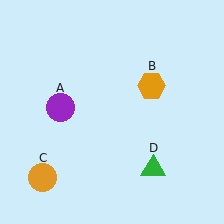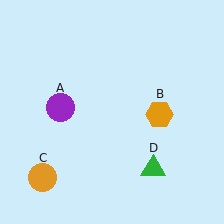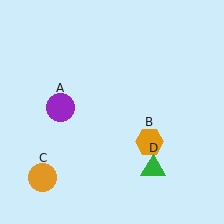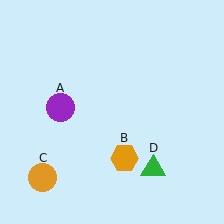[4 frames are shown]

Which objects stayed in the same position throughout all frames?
Purple circle (object A) and orange circle (object C) and green triangle (object D) remained stationary.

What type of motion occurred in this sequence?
The orange hexagon (object B) rotated clockwise around the center of the scene.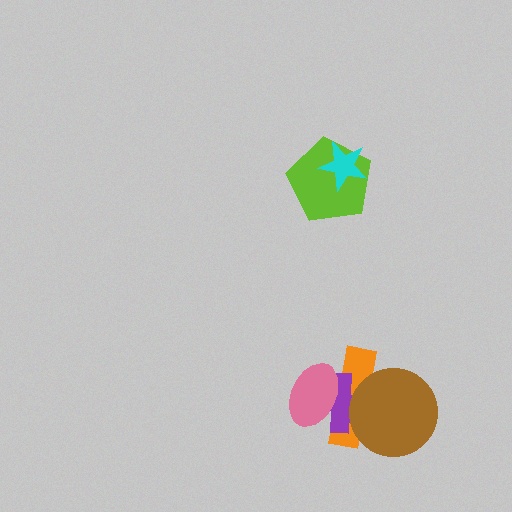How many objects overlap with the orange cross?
3 objects overlap with the orange cross.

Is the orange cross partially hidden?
Yes, it is partially covered by another shape.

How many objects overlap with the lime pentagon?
1 object overlaps with the lime pentagon.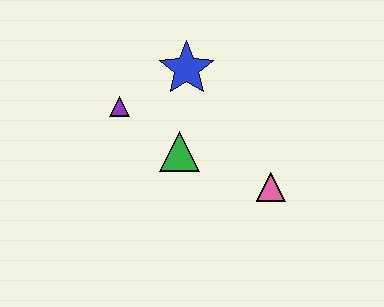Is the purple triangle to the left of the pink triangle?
Yes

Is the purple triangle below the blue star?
Yes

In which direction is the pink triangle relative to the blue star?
The pink triangle is below the blue star.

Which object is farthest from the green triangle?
The pink triangle is farthest from the green triangle.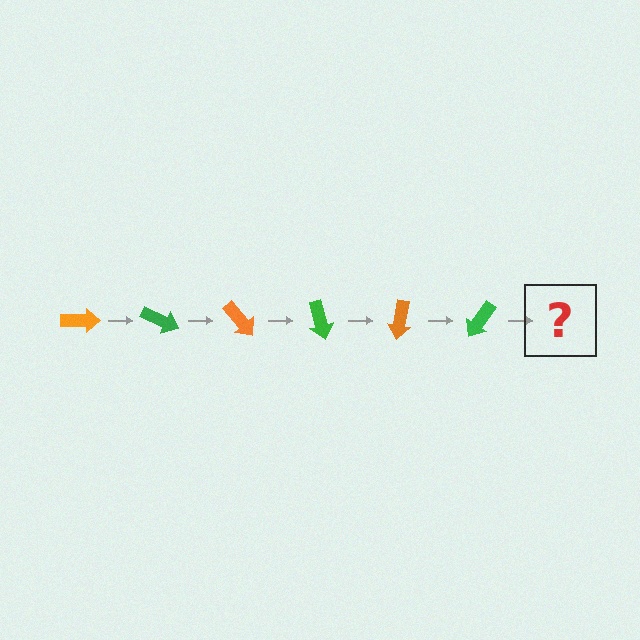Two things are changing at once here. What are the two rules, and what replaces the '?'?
The two rules are that it rotates 25 degrees each step and the color cycles through orange and green. The '?' should be an orange arrow, rotated 150 degrees from the start.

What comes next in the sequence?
The next element should be an orange arrow, rotated 150 degrees from the start.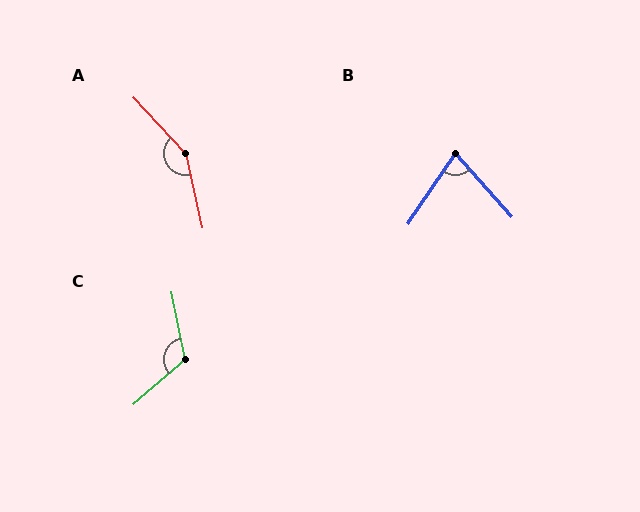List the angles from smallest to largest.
B (75°), C (119°), A (149°).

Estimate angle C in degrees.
Approximately 119 degrees.